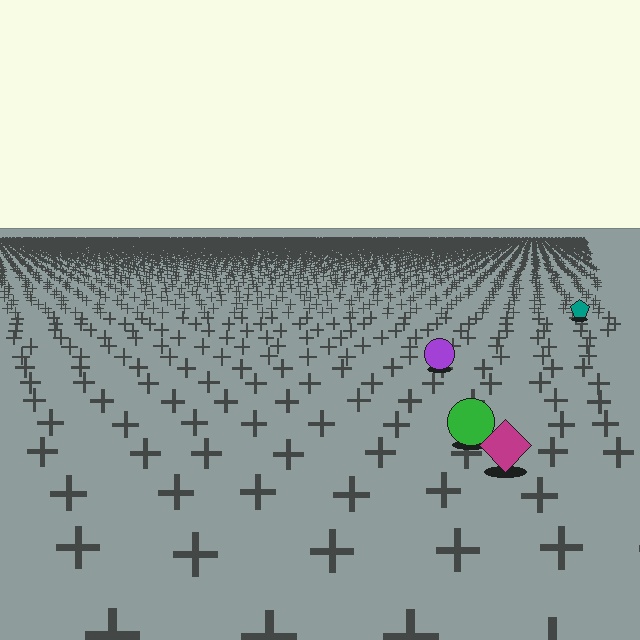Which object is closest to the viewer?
The magenta diamond is closest. The texture marks near it are larger and more spread out.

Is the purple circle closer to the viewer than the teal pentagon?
Yes. The purple circle is closer — you can tell from the texture gradient: the ground texture is coarser near it.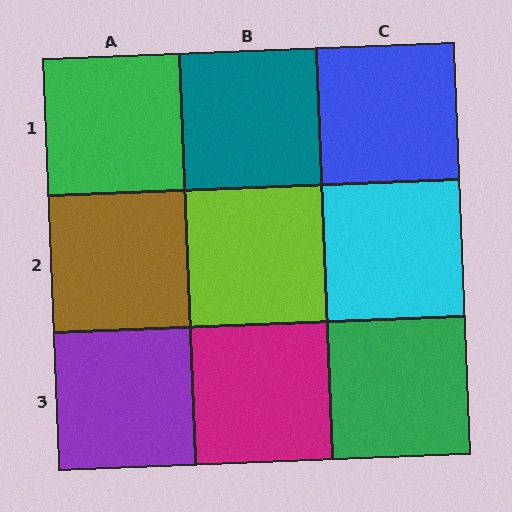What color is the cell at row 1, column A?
Green.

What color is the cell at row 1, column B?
Teal.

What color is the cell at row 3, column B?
Magenta.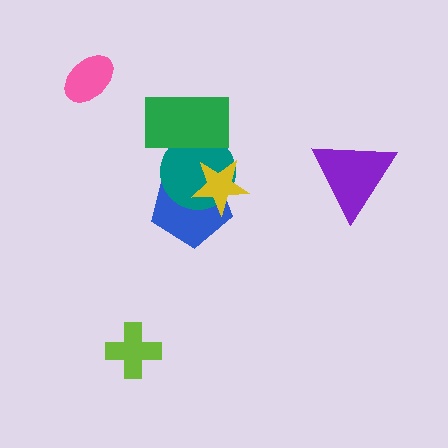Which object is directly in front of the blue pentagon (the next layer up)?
The teal circle is directly in front of the blue pentagon.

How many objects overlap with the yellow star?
2 objects overlap with the yellow star.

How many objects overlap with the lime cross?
0 objects overlap with the lime cross.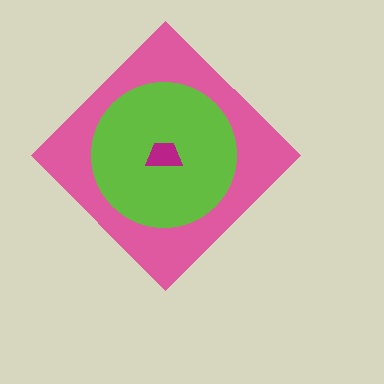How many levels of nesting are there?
3.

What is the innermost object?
The magenta trapezoid.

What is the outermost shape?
The pink diamond.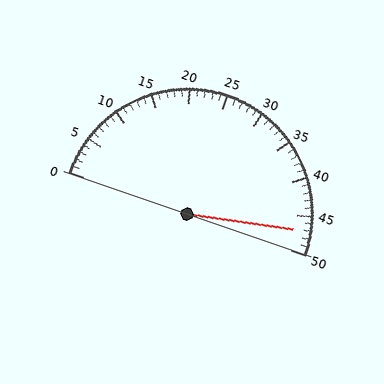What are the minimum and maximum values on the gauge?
The gauge ranges from 0 to 50.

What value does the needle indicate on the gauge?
The needle indicates approximately 47.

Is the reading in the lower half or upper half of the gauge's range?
The reading is in the upper half of the range (0 to 50).